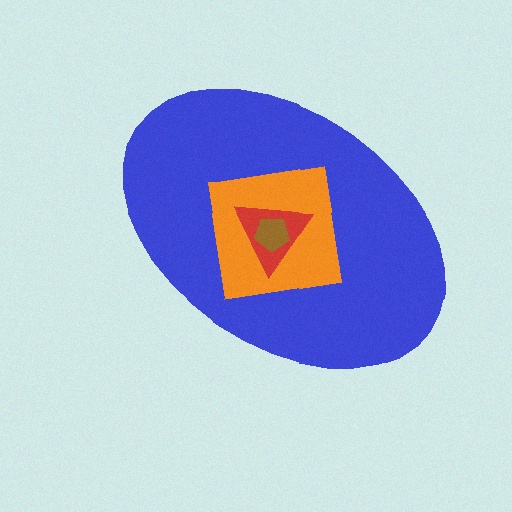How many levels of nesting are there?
4.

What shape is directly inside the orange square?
The red triangle.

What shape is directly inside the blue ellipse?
The orange square.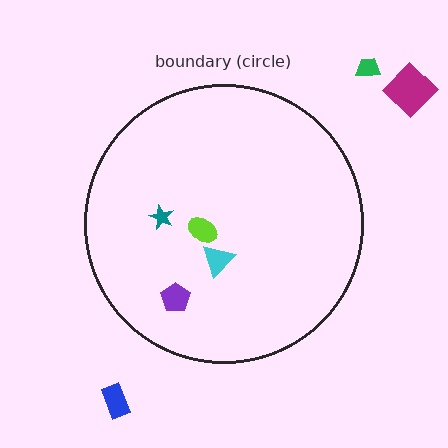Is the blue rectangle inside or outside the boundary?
Outside.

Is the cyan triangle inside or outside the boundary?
Inside.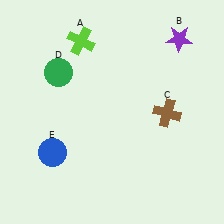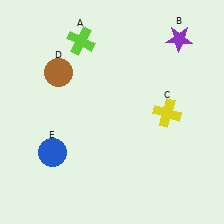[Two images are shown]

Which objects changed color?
C changed from brown to yellow. D changed from green to brown.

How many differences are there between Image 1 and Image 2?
There are 2 differences between the two images.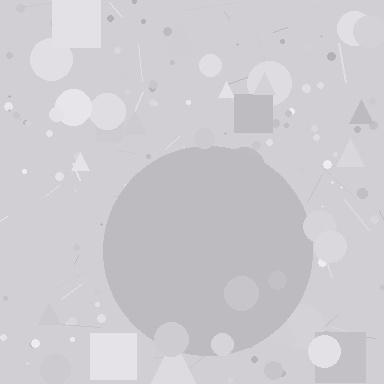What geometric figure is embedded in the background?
A circle is embedded in the background.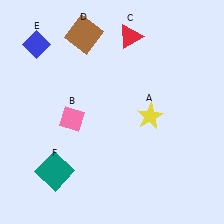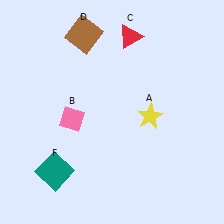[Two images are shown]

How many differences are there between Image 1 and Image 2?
There is 1 difference between the two images.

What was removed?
The blue diamond (E) was removed in Image 2.